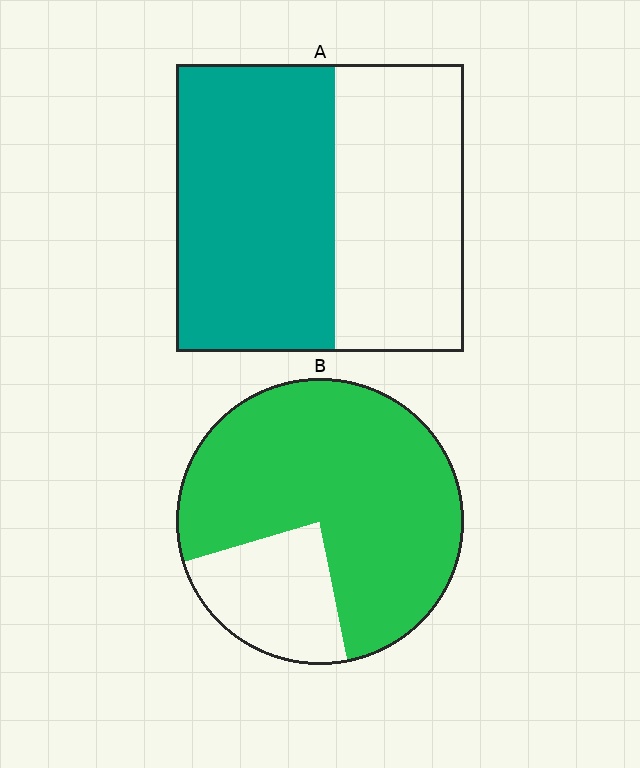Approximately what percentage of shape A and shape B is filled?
A is approximately 55% and B is approximately 75%.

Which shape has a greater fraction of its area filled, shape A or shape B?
Shape B.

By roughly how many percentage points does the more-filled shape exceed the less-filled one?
By roughly 20 percentage points (B over A).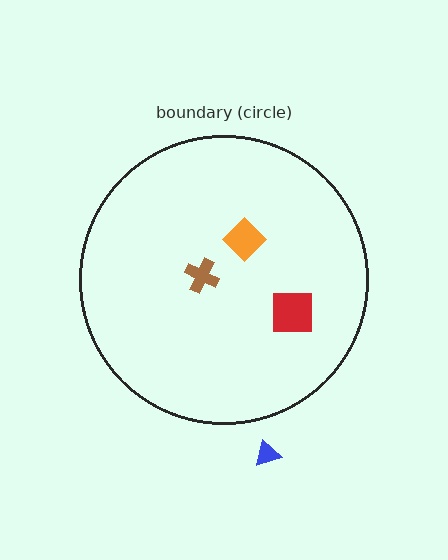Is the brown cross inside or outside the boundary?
Inside.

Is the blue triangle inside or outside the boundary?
Outside.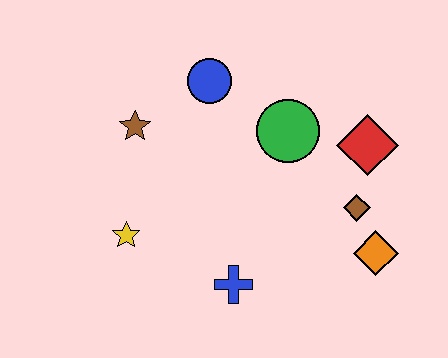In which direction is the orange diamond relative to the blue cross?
The orange diamond is to the right of the blue cross.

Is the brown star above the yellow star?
Yes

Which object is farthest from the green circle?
The yellow star is farthest from the green circle.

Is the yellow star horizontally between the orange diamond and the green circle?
No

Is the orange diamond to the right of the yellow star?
Yes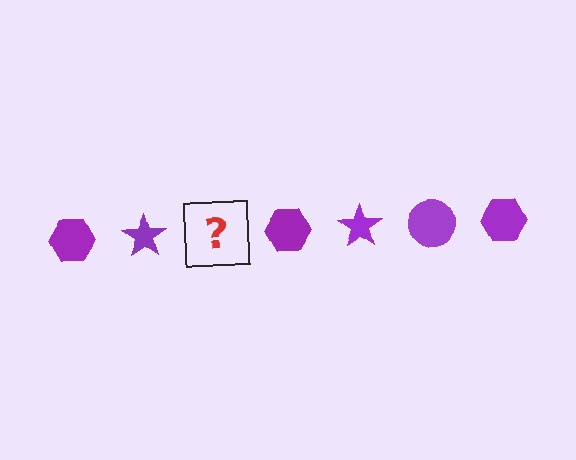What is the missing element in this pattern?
The missing element is a purple circle.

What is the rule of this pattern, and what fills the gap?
The rule is that the pattern cycles through hexagon, star, circle shapes in purple. The gap should be filled with a purple circle.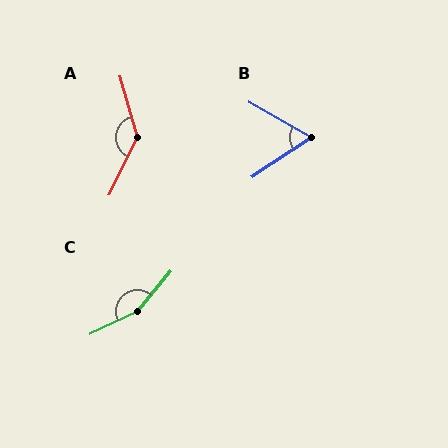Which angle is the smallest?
B, at approximately 63 degrees.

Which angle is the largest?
C, at approximately 155 degrees.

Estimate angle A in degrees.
Approximately 137 degrees.